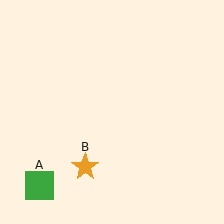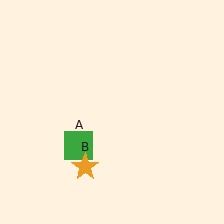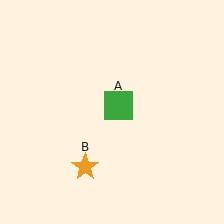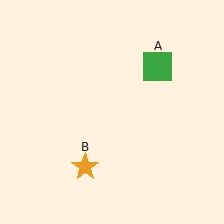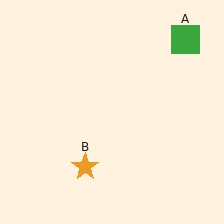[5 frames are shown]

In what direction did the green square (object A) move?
The green square (object A) moved up and to the right.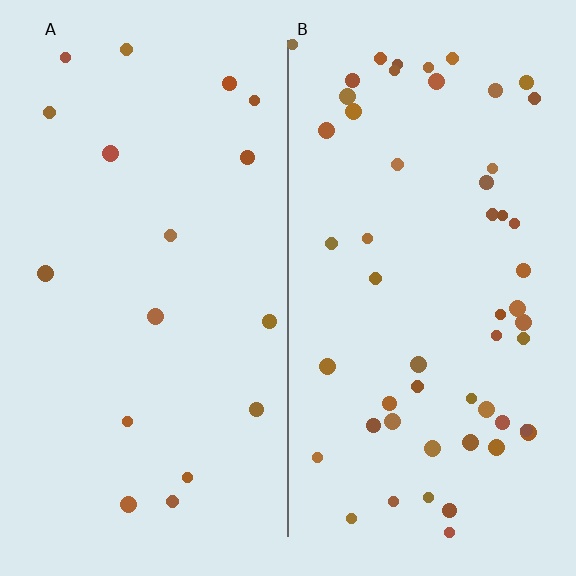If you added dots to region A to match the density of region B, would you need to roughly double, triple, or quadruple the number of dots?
Approximately triple.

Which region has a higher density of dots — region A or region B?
B (the right).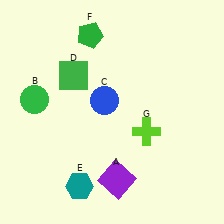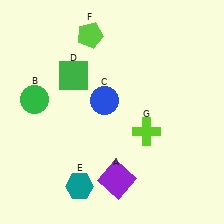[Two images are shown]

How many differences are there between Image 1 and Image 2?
There is 1 difference between the two images.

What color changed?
The pentagon (F) changed from green in Image 1 to lime in Image 2.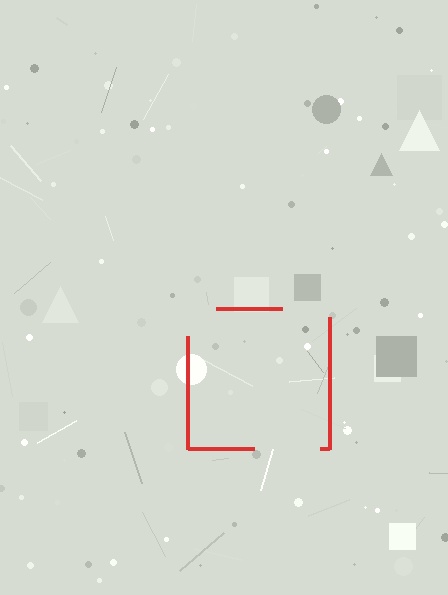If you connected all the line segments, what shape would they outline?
They would outline a square.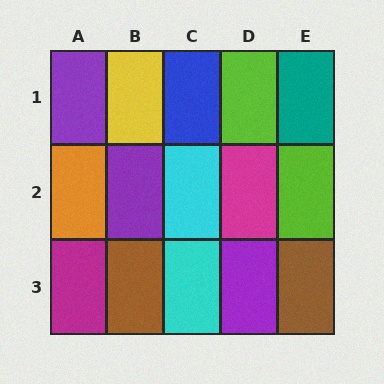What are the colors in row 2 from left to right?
Orange, purple, cyan, magenta, lime.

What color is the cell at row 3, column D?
Purple.